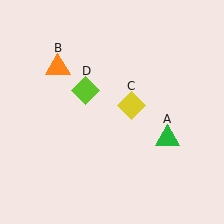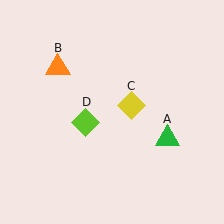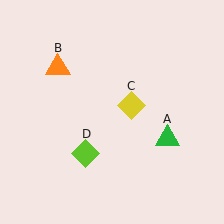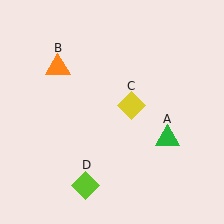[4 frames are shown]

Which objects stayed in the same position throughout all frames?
Green triangle (object A) and orange triangle (object B) and yellow diamond (object C) remained stationary.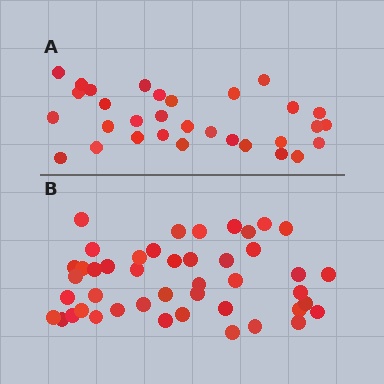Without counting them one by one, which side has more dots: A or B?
Region B (the bottom region) has more dots.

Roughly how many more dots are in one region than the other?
Region B has approximately 15 more dots than region A.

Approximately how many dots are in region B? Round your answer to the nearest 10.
About 40 dots. (The exact count is 45, which rounds to 40.)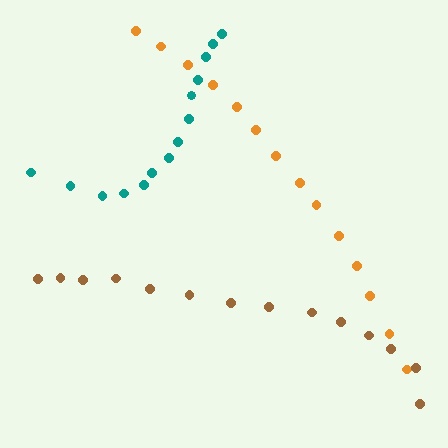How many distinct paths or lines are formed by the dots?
There are 3 distinct paths.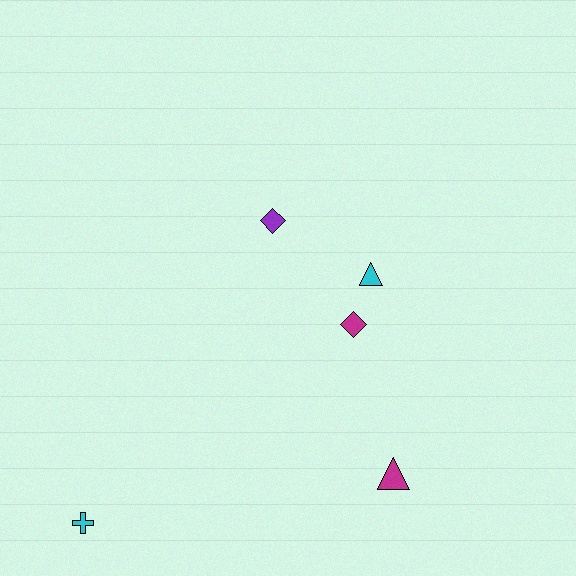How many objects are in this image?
There are 5 objects.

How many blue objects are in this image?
There are no blue objects.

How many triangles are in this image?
There are 2 triangles.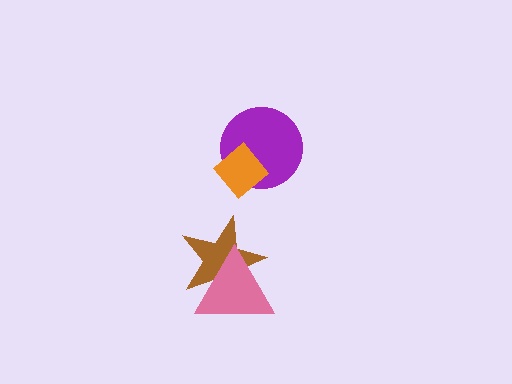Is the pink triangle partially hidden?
No, no other shape covers it.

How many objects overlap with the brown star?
1 object overlaps with the brown star.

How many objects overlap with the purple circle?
1 object overlaps with the purple circle.